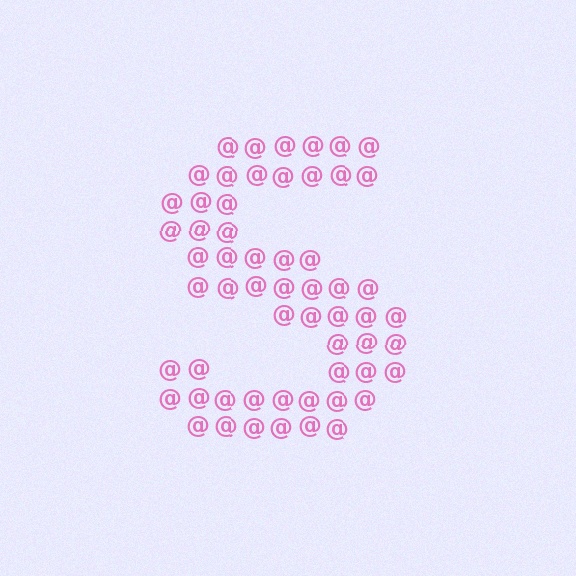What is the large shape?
The large shape is the letter S.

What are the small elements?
The small elements are at signs.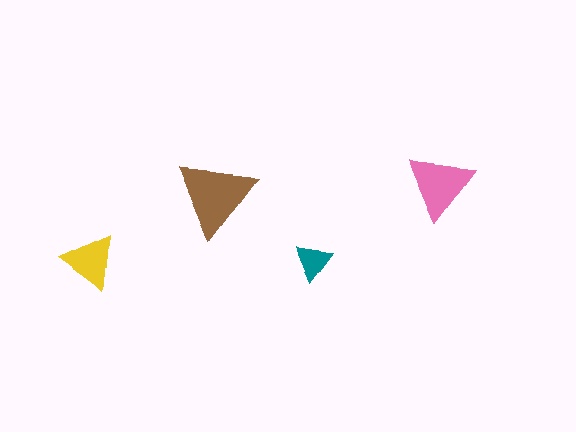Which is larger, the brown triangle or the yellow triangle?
The brown one.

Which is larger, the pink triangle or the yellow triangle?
The pink one.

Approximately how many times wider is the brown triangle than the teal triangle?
About 2 times wider.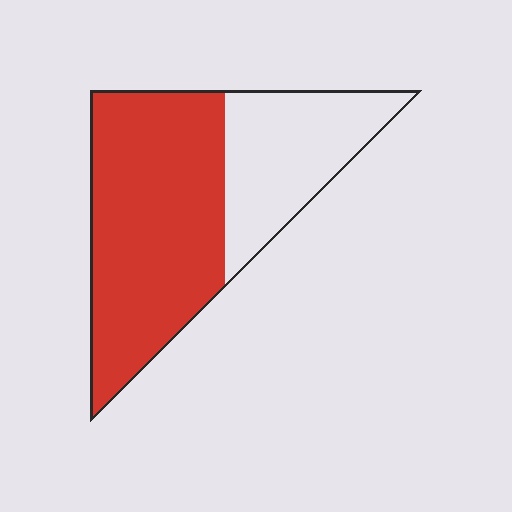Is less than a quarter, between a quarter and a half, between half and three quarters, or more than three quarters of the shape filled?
Between half and three quarters.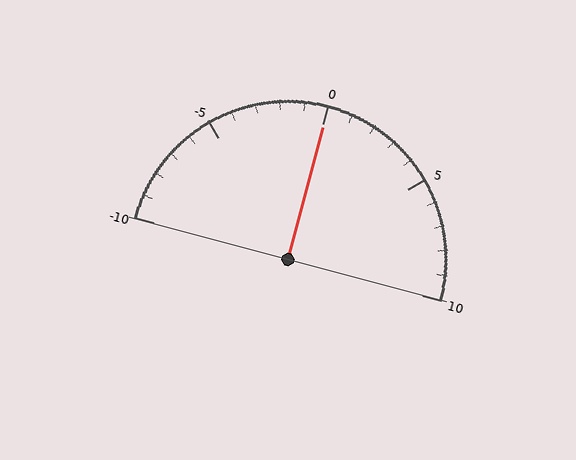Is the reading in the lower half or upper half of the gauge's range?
The reading is in the upper half of the range (-10 to 10).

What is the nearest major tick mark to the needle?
The nearest major tick mark is 0.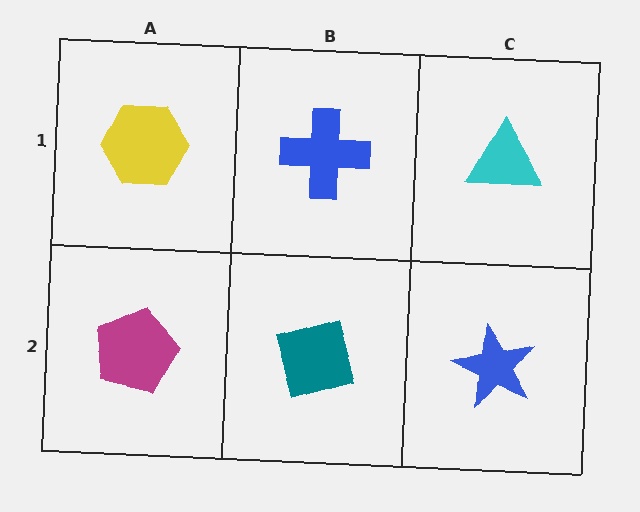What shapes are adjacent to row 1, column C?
A blue star (row 2, column C), a blue cross (row 1, column B).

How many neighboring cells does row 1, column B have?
3.